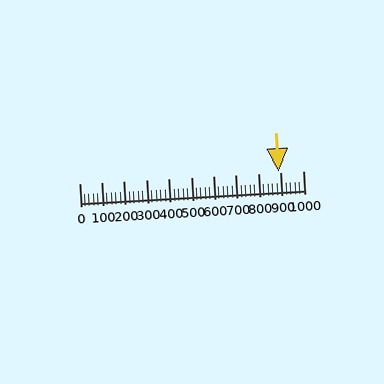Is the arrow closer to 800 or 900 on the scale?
The arrow is closer to 900.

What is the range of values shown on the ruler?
The ruler shows values from 0 to 1000.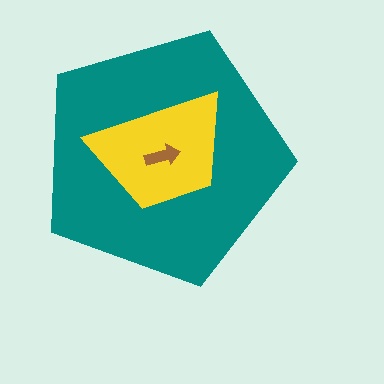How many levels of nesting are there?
3.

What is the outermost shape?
The teal pentagon.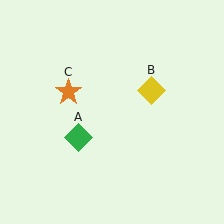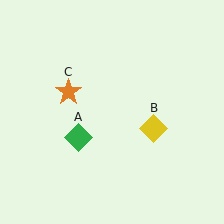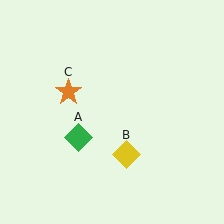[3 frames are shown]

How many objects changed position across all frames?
1 object changed position: yellow diamond (object B).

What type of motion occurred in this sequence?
The yellow diamond (object B) rotated clockwise around the center of the scene.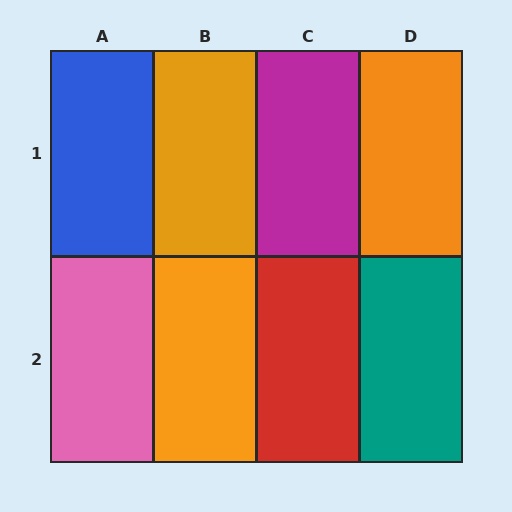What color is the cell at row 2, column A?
Pink.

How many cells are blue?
1 cell is blue.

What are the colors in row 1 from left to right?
Blue, orange, magenta, orange.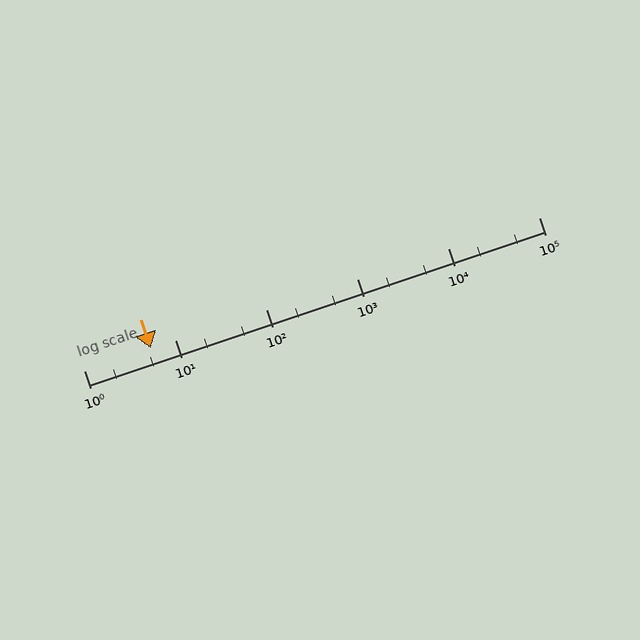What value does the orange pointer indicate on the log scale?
The pointer indicates approximately 5.4.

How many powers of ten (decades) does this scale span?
The scale spans 5 decades, from 1 to 100000.